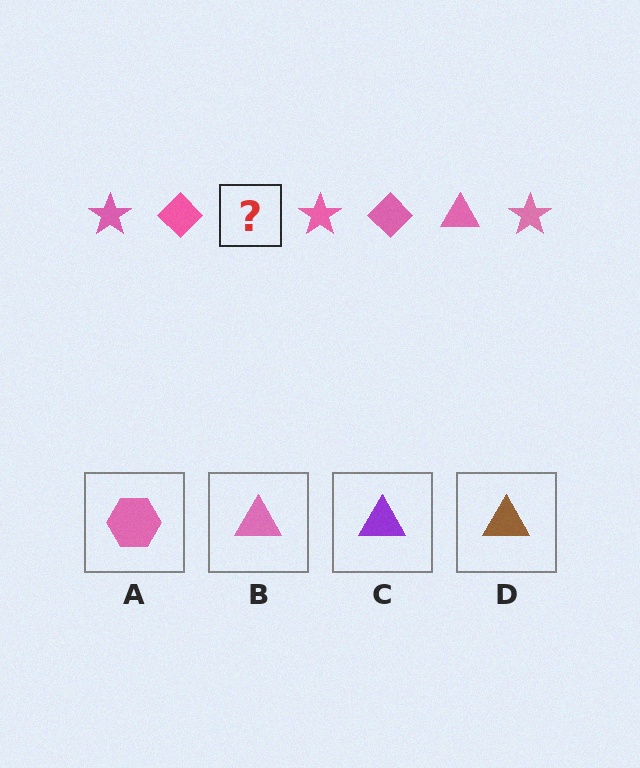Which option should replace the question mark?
Option B.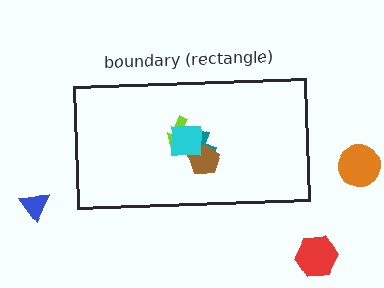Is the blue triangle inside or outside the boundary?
Outside.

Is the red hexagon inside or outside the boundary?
Outside.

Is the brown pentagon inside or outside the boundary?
Inside.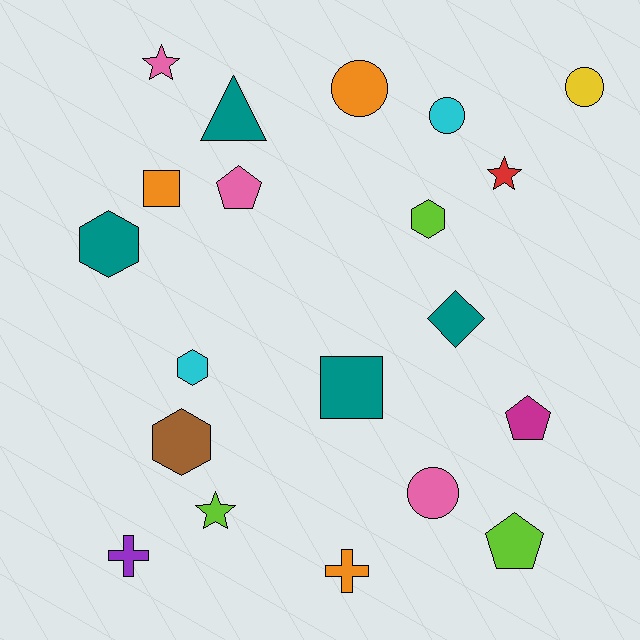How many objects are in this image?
There are 20 objects.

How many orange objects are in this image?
There are 3 orange objects.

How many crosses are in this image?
There are 2 crosses.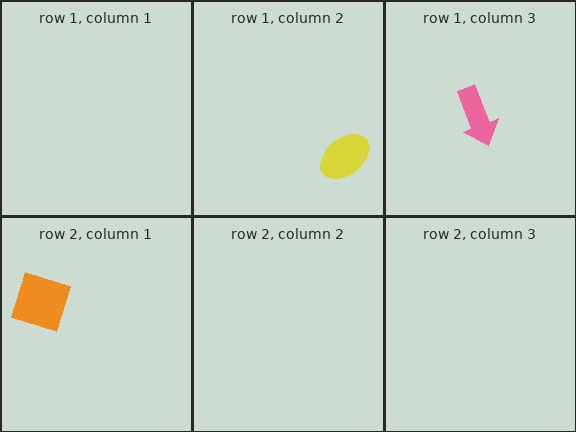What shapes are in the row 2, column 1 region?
The orange square.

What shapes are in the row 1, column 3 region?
The pink arrow.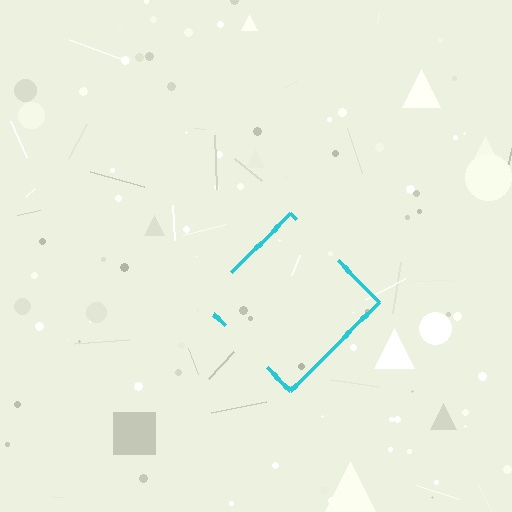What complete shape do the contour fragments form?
The contour fragments form a diamond.